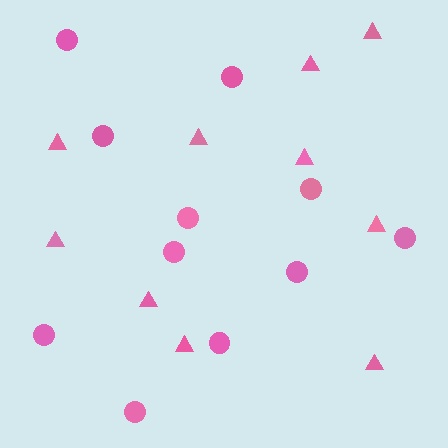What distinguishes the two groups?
There are 2 groups: one group of triangles (10) and one group of circles (11).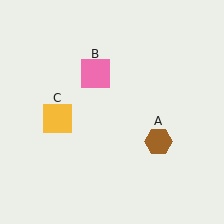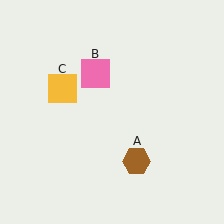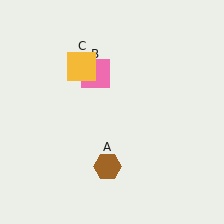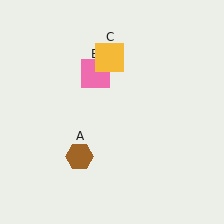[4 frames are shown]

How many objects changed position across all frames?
2 objects changed position: brown hexagon (object A), yellow square (object C).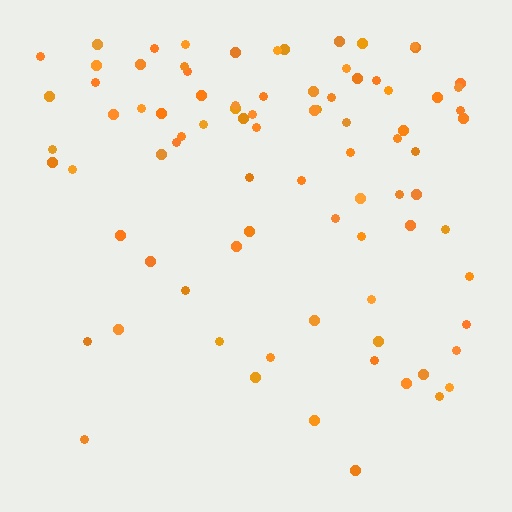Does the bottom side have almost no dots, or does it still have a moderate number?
Still a moderate number, just noticeably fewer than the top.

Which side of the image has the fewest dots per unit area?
The bottom.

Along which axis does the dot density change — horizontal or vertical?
Vertical.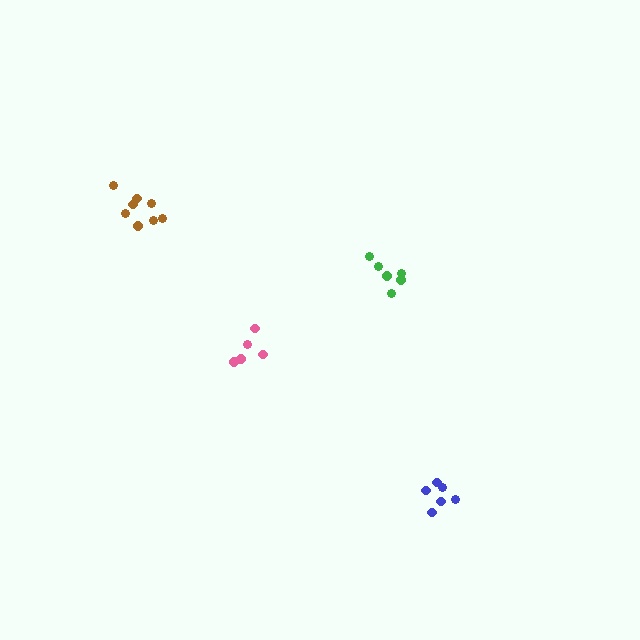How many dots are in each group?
Group 1: 6 dots, Group 2: 6 dots, Group 3: 8 dots, Group 4: 5 dots (25 total).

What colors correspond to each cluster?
The clusters are colored: green, blue, brown, pink.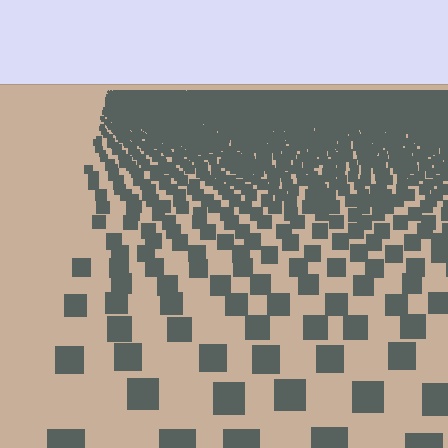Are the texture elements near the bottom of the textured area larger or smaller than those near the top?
Larger. Near the bottom, elements are closer to the viewer and appear at a bigger on-screen size.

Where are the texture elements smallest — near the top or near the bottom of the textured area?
Near the top.